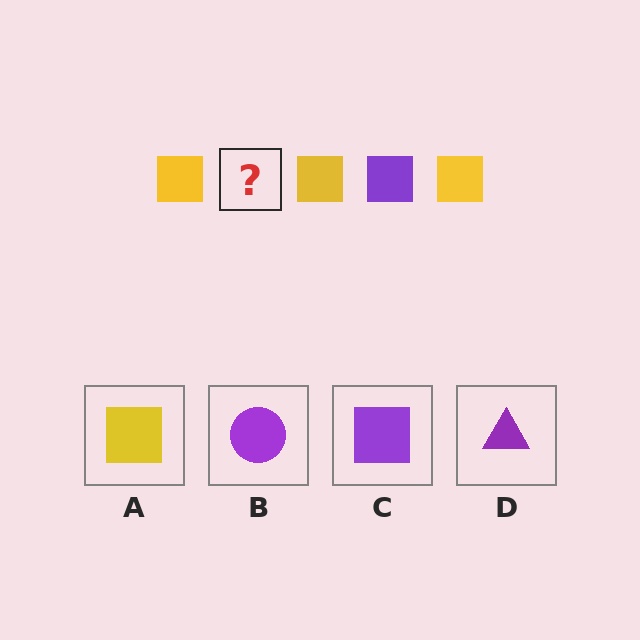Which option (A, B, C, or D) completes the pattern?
C.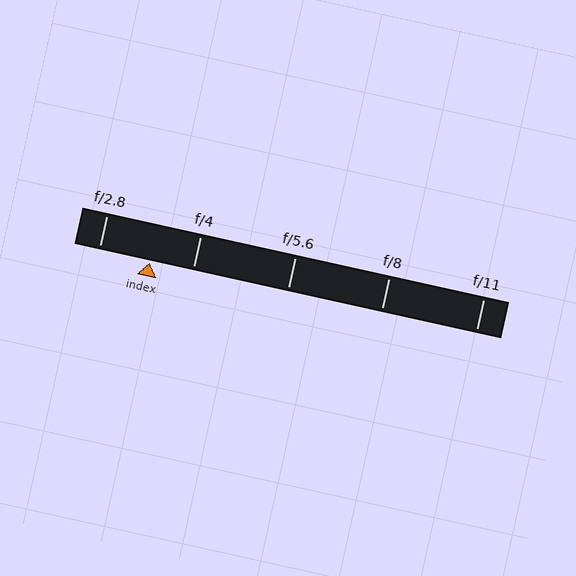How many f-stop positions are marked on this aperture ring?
There are 5 f-stop positions marked.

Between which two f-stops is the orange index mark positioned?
The index mark is between f/2.8 and f/4.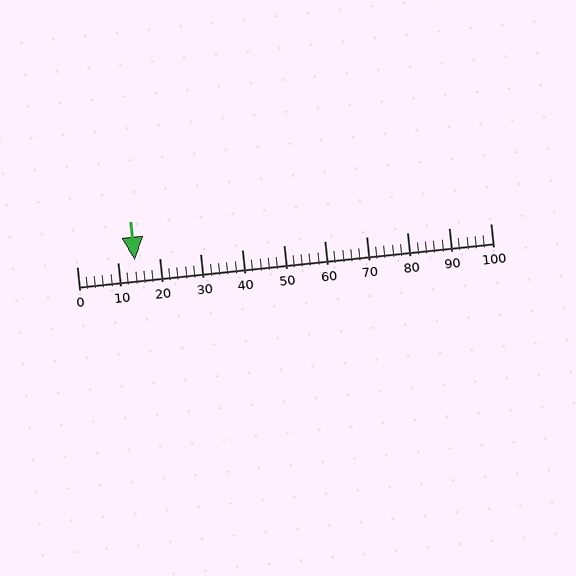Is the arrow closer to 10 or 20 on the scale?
The arrow is closer to 10.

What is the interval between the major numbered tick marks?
The major tick marks are spaced 10 units apart.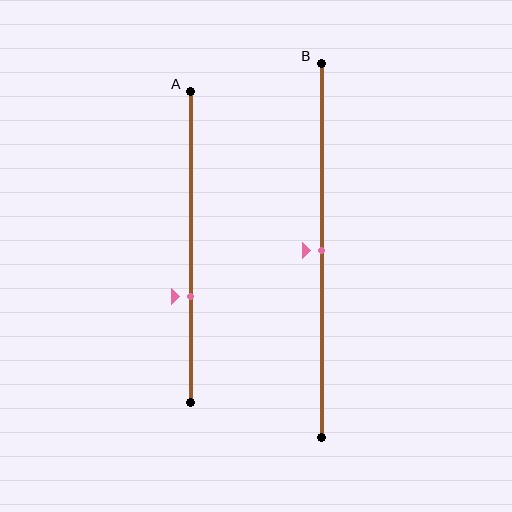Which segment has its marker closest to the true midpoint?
Segment B has its marker closest to the true midpoint.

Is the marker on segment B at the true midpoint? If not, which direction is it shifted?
Yes, the marker on segment B is at the true midpoint.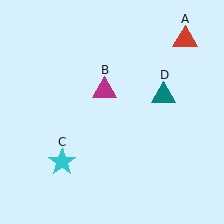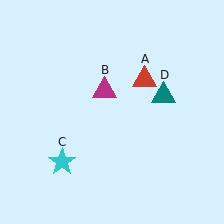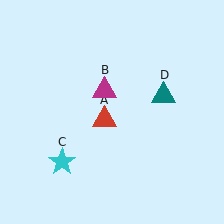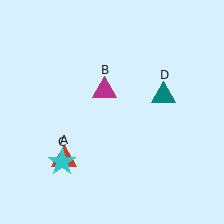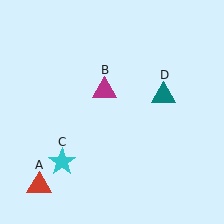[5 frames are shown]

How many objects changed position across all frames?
1 object changed position: red triangle (object A).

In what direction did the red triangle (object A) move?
The red triangle (object A) moved down and to the left.